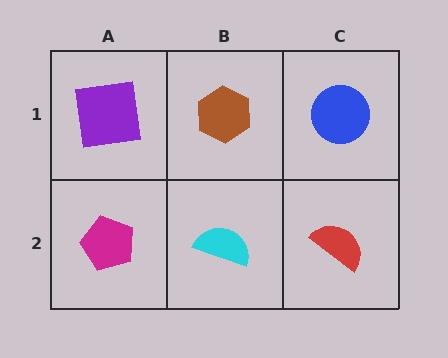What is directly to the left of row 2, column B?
A magenta pentagon.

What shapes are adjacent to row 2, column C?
A blue circle (row 1, column C), a cyan semicircle (row 2, column B).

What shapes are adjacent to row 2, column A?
A purple square (row 1, column A), a cyan semicircle (row 2, column B).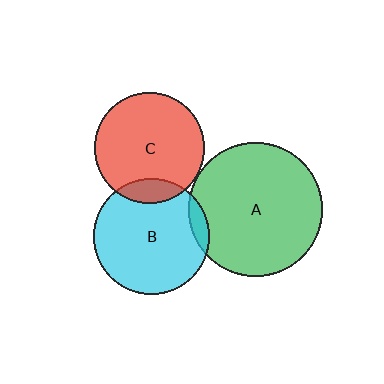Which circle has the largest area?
Circle A (green).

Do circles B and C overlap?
Yes.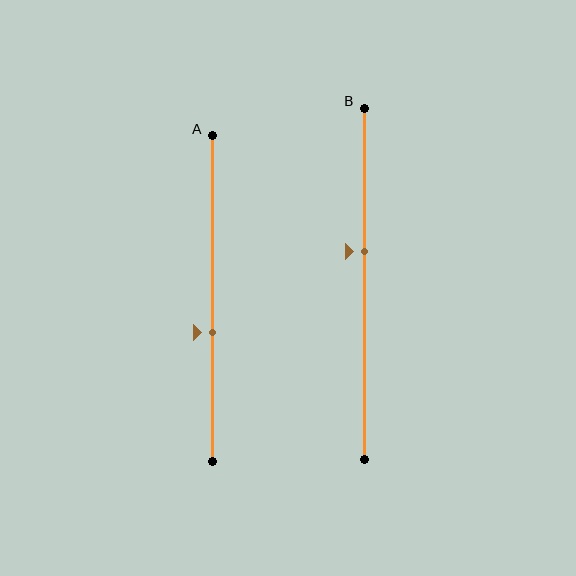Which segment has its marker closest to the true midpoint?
Segment B has its marker closest to the true midpoint.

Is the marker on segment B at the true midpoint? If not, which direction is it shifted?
No, the marker on segment B is shifted upward by about 9% of the segment length.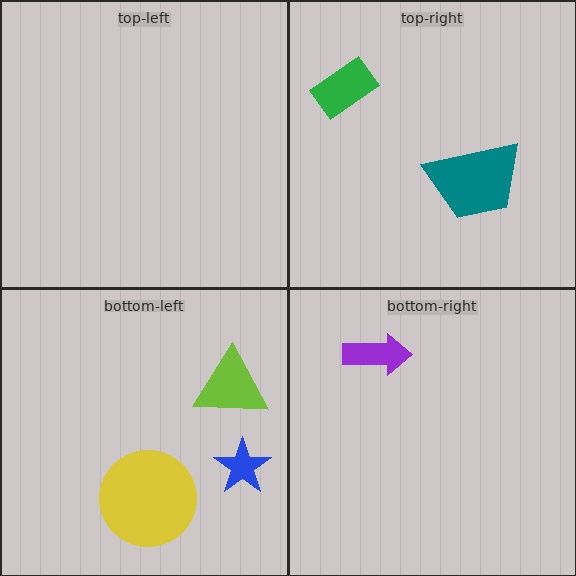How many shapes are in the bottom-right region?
1.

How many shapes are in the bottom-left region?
3.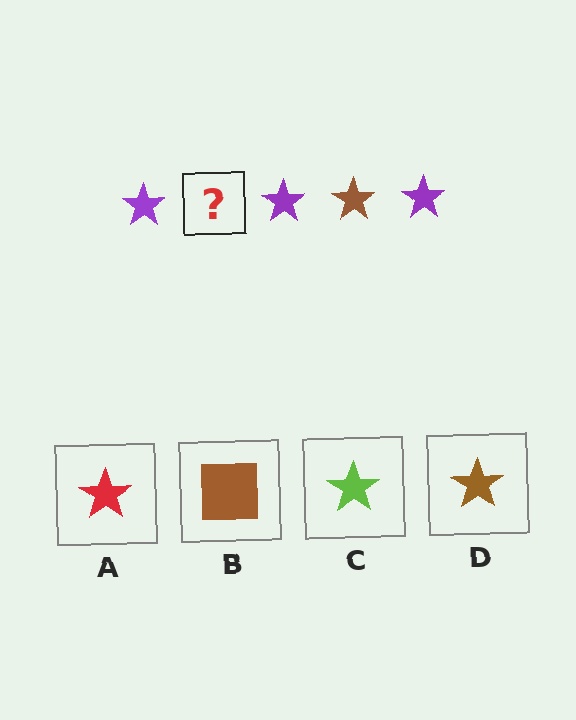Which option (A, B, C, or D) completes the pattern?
D.